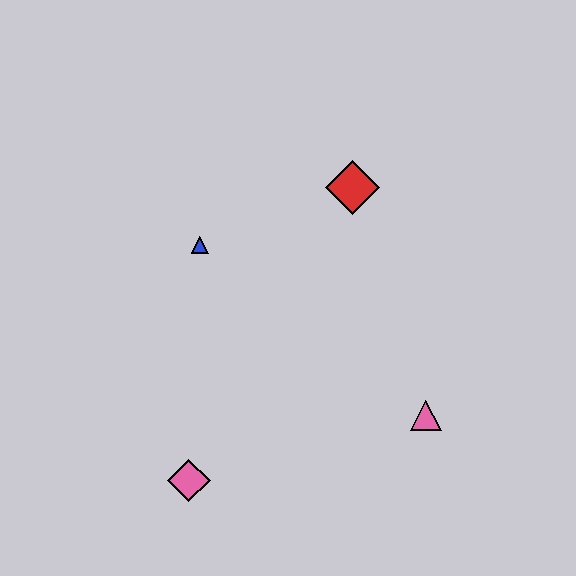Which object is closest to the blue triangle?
The red diamond is closest to the blue triangle.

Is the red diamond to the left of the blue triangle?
No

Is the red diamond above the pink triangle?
Yes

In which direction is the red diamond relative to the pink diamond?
The red diamond is above the pink diamond.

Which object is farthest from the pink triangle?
The blue triangle is farthest from the pink triangle.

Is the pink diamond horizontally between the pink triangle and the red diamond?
No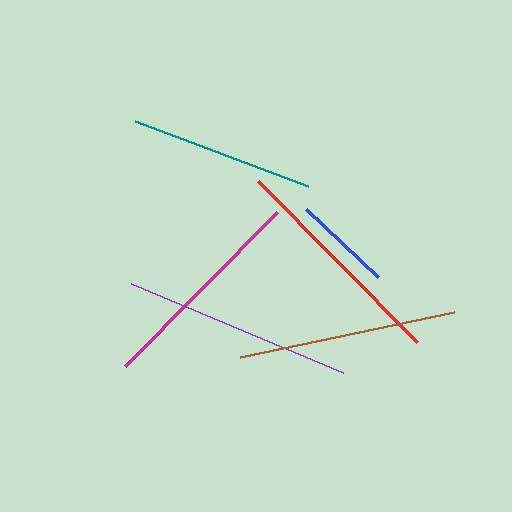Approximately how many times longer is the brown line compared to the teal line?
The brown line is approximately 1.2 times the length of the teal line.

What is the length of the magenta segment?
The magenta segment is approximately 217 pixels long.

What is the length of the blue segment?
The blue segment is approximately 99 pixels long.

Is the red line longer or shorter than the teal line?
The red line is longer than the teal line.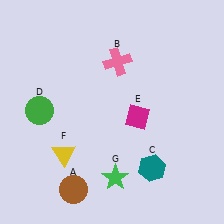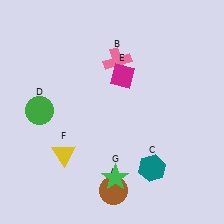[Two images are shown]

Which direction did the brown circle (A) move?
The brown circle (A) moved right.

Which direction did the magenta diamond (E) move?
The magenta diamond (E) moved up.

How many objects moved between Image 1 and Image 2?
2 objects moved between the two images.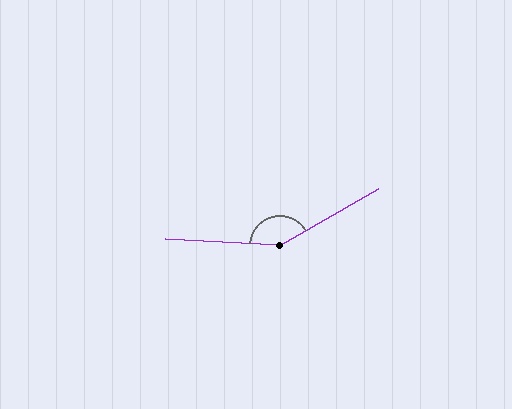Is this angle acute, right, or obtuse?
It is obtuse.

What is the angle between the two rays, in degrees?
Approximately 147 degrees.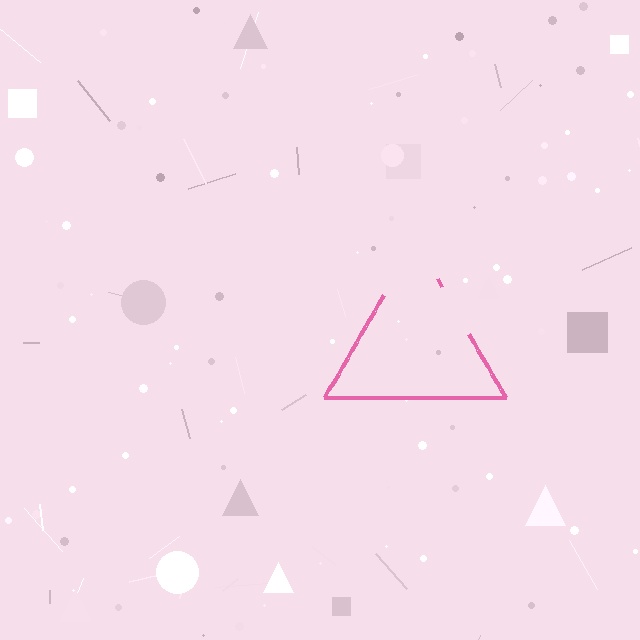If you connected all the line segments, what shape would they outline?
They would outline a triangle.